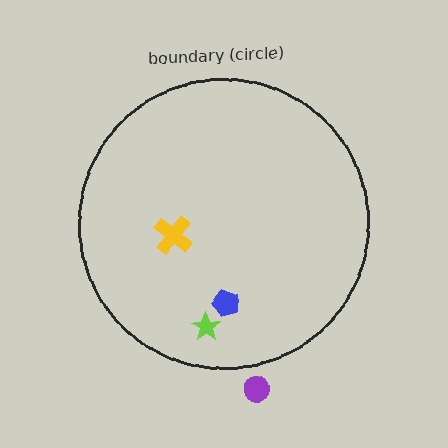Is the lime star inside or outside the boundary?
Inside.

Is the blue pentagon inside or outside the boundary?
Inside.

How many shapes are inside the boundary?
3 inside, 1 outside.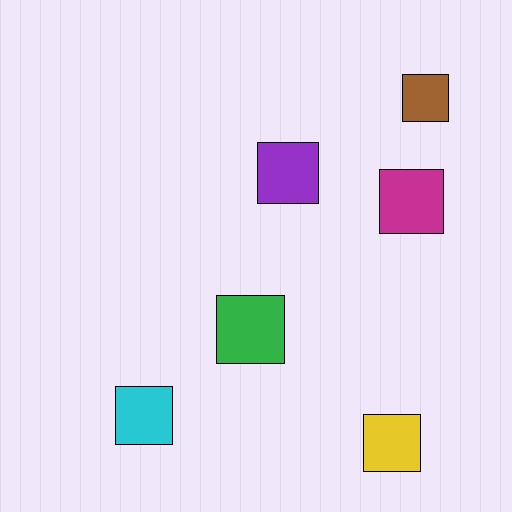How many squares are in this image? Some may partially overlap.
There are 6 squares.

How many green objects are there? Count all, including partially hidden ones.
There is 1 green object.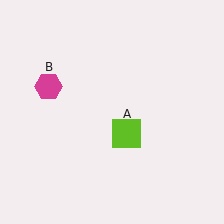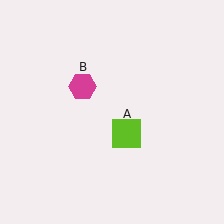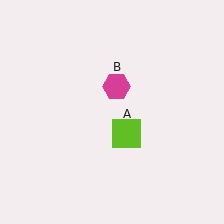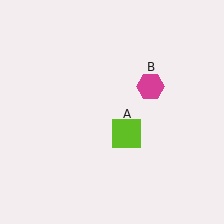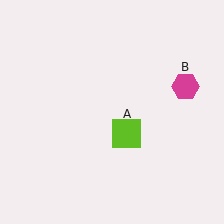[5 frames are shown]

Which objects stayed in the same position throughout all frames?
Lime square (object A) remained stationary.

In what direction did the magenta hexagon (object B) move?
The magenta hexagon (object B) moved right.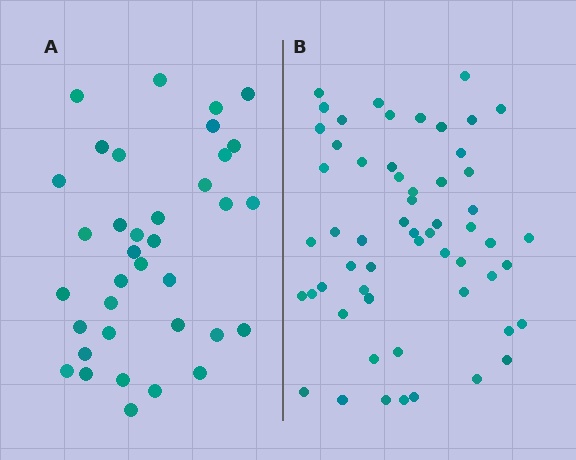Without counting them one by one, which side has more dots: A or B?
Region B (the right region) has more dots.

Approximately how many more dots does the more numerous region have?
Region B has approximately 20 more dots than region A.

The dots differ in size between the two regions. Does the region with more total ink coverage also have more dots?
No. Region A has more total ink coverage because its dots are larger, but region B actually contains more individual dots. Total area can be misleading — the number of items is what matters here.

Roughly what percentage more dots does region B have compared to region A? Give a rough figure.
About 60% more.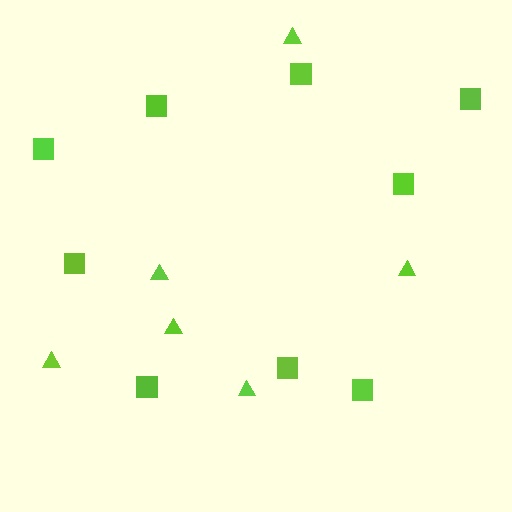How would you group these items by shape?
There are 2 groups: one group of squares (9) and one group of triangles (6).